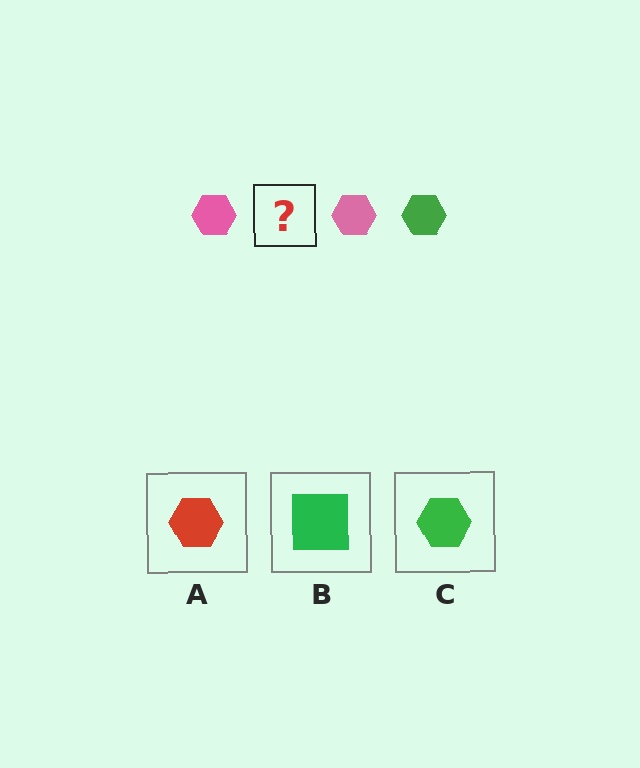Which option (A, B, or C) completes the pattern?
C.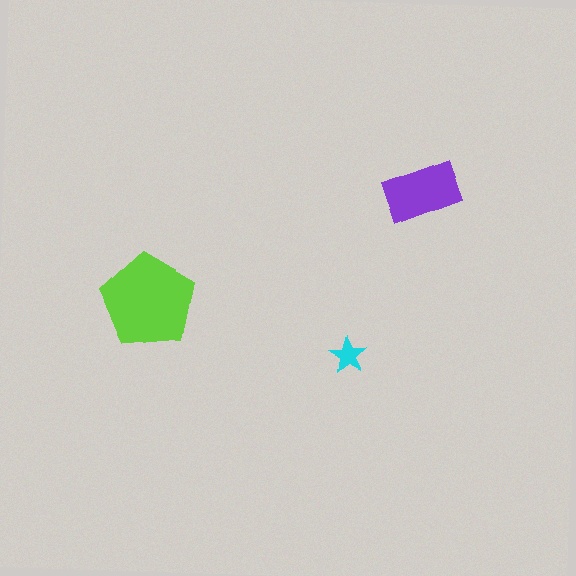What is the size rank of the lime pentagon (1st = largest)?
1st.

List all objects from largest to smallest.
The lime pentagon, the purple rectangle, the cyan star.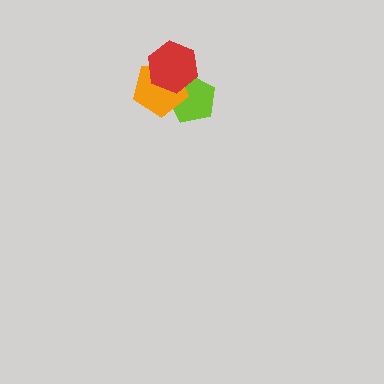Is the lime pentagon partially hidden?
Yes, it is partially covered by another shape.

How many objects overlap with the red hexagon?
2 objects overlap with the red hexagon.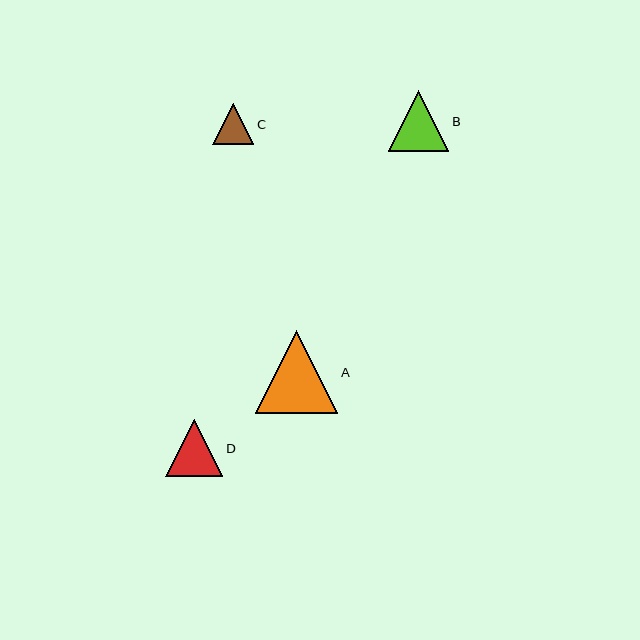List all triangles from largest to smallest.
From largest to smallest: A, B, D, C.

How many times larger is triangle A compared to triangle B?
Triangle A is approximately 1.4 times the size of triangle B.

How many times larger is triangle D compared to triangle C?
Triangle D is approximately 1.4 times the size of triangle C.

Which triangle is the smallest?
Triangle C is the smallest with a size of approximately 41 pixels.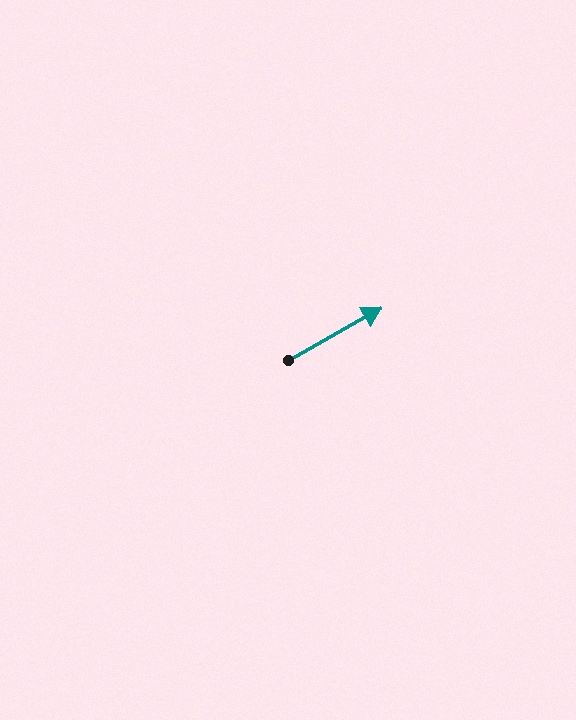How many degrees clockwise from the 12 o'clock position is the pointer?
Approximately 61 degrees.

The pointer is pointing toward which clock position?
Roughly 2 o'clock.